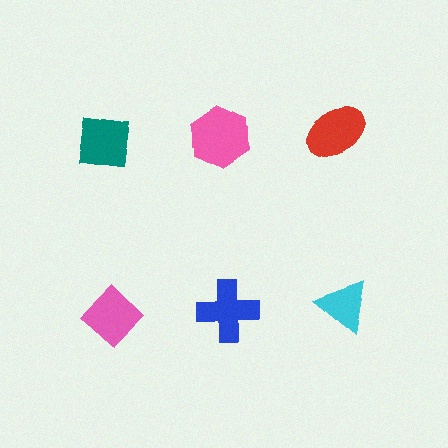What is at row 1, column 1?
A teal square.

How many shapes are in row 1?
3 shapes.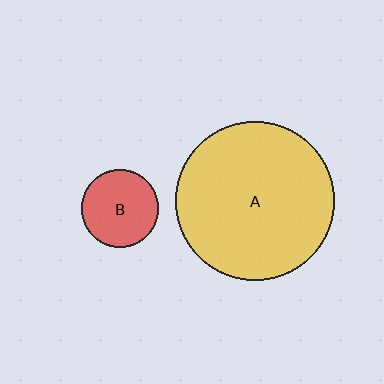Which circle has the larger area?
Circle A (yellow).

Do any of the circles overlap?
No, none of the circles overlap.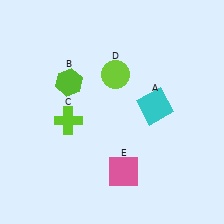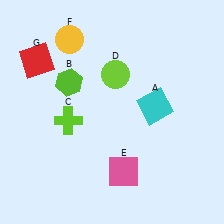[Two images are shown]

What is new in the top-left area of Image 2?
A yellow circle (F) was added in the top-left area of Image 2.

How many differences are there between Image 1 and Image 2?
There are 2 differences between the two images.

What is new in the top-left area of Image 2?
A red square (G) was added in the top-left area of Image 2.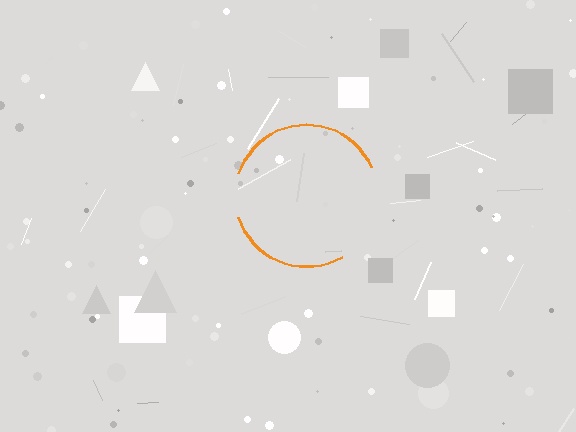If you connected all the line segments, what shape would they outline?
They would outline a circle.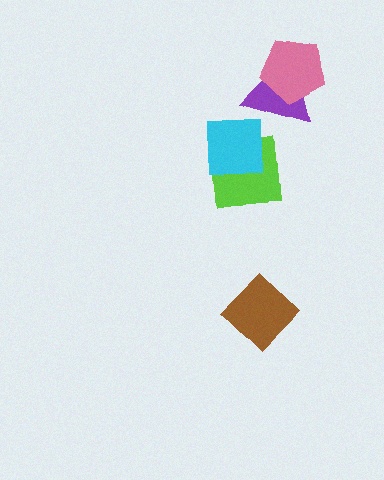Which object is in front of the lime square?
The cyan square is in front of the lime square.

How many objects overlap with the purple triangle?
1 object overlaps with the purple triangle.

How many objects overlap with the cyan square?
1 object overlaps with the cyan square.